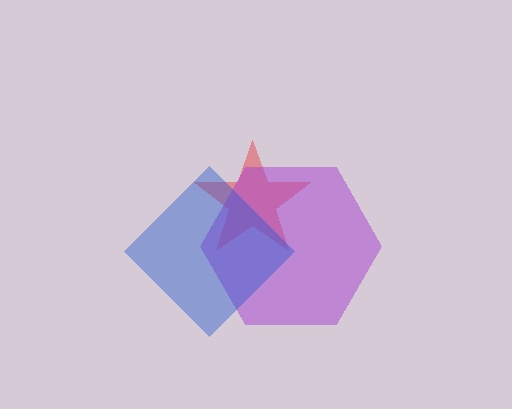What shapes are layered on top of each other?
The layered shapes are: a red star, a purple hexagon, a blue diamond.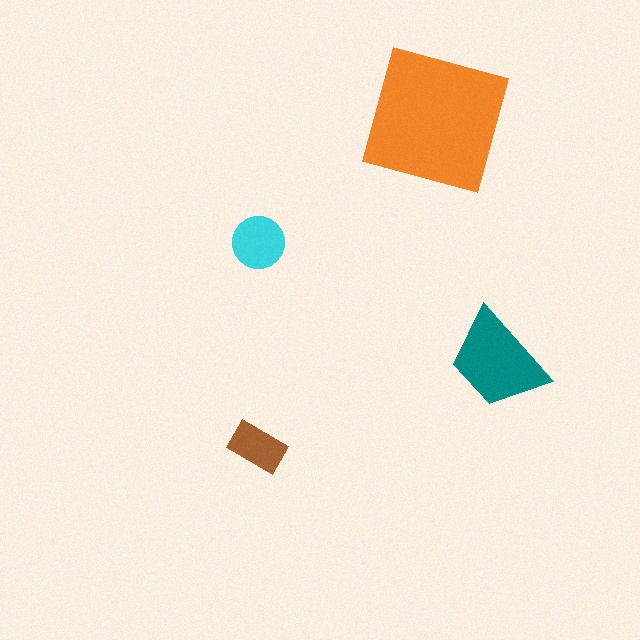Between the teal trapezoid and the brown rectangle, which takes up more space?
The teal trapezoid.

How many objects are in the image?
There are 4 objects in the image.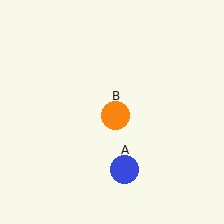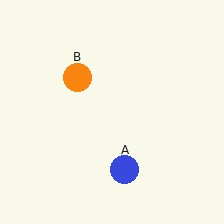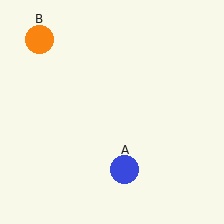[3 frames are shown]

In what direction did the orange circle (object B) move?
The orange circle (object B) moved up and to the left.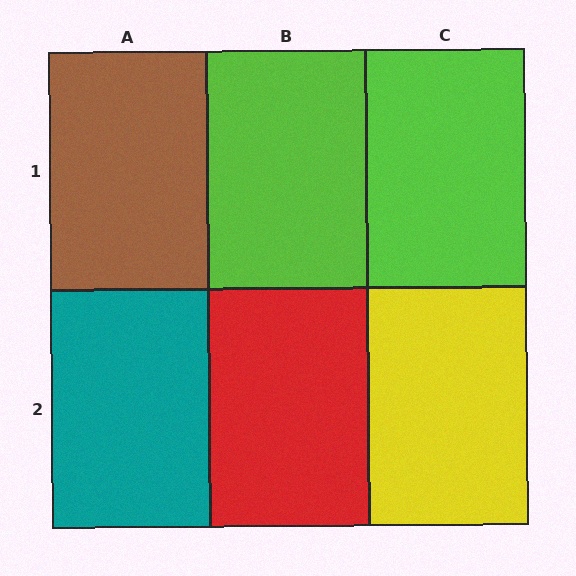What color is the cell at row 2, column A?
Teal.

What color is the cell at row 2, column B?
Red.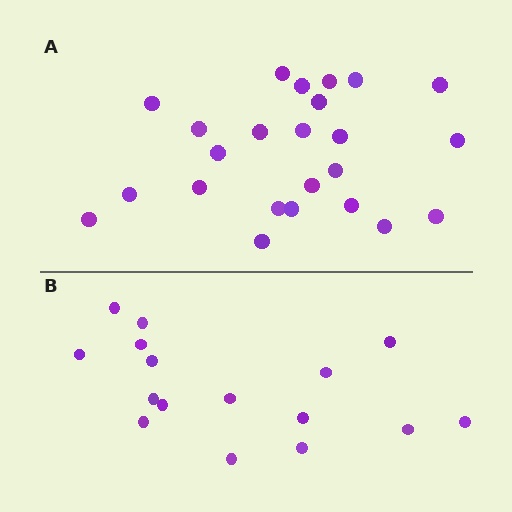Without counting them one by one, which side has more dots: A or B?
Region A (the top region) has more dots.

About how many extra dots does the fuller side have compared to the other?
Region A has roughly 8 or so more dots than region B.